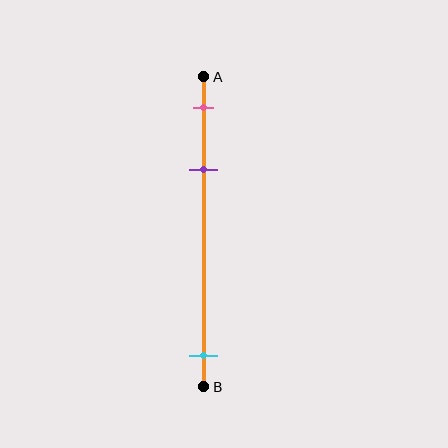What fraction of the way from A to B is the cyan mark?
The cyan mark is approximately 90% (0.9) of the way from A to B.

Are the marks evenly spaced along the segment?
No, the marks are not evenly spaced.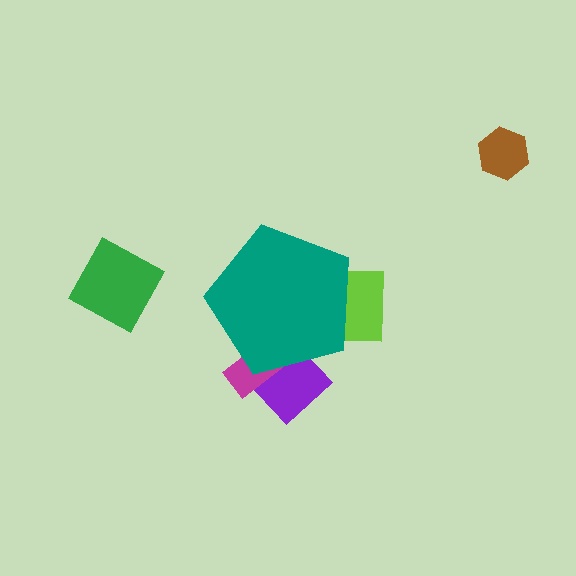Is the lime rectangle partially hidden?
Yes, the lime rectangle is partially hidden behind the teal pentagon.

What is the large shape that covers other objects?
A teal pentagon.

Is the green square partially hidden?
No, the green square is fully visible.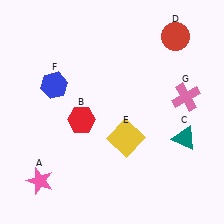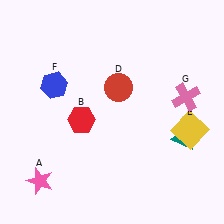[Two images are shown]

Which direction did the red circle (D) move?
The red circle (D) moved left.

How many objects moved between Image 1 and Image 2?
2 objects moved between the two images.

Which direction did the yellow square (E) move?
The yellow square (E) moved right.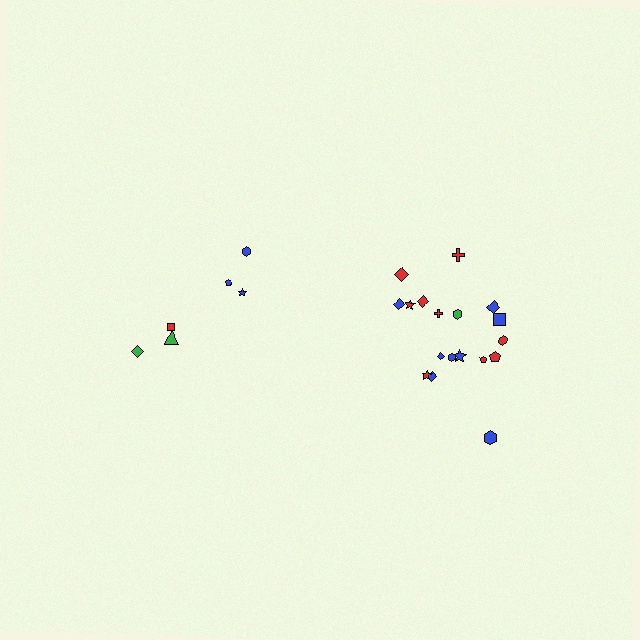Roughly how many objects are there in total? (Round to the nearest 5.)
Roughly 25 objects in total.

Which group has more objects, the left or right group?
The right group.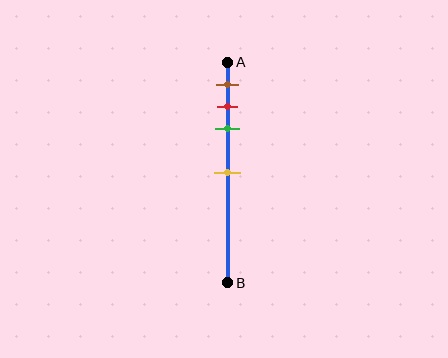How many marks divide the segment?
There are 4 marks dividing the segment.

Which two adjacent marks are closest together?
The red and green marks are the closest adjacent pair.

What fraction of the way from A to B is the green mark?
The green mark is approximately 30% (0.3) of the way from A to B.